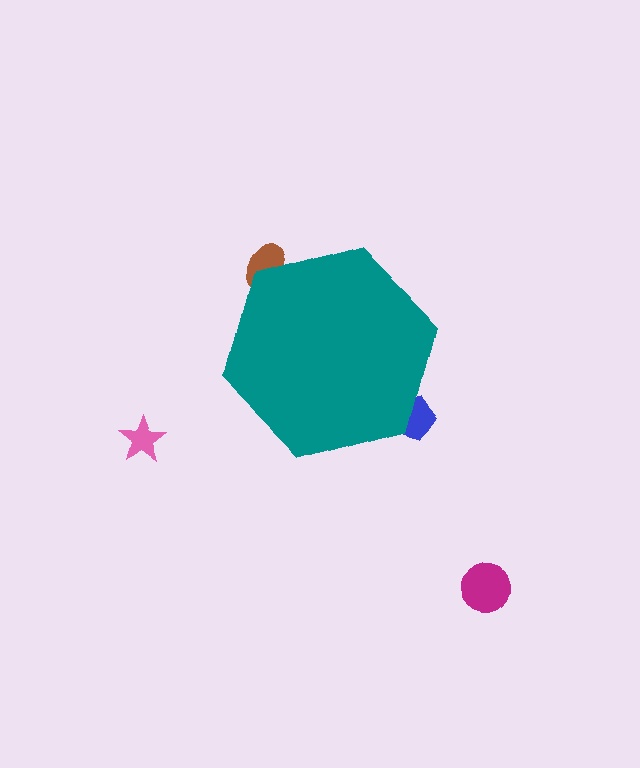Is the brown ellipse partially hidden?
Yes, the brown ellipse is partially hidden behind the teal hexagon.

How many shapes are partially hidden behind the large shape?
2 shapes are partially hidden.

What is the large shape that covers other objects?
A teal hexagon.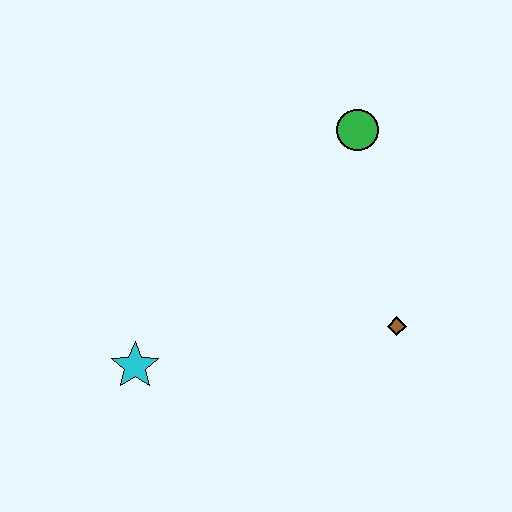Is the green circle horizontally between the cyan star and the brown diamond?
Yes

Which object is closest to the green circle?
The brown diamond is closest to the green circle.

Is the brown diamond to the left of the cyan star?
No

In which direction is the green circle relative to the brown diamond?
The green circle is above the brown diamond.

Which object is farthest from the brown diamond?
The cyan star is farthest from the brown diamond.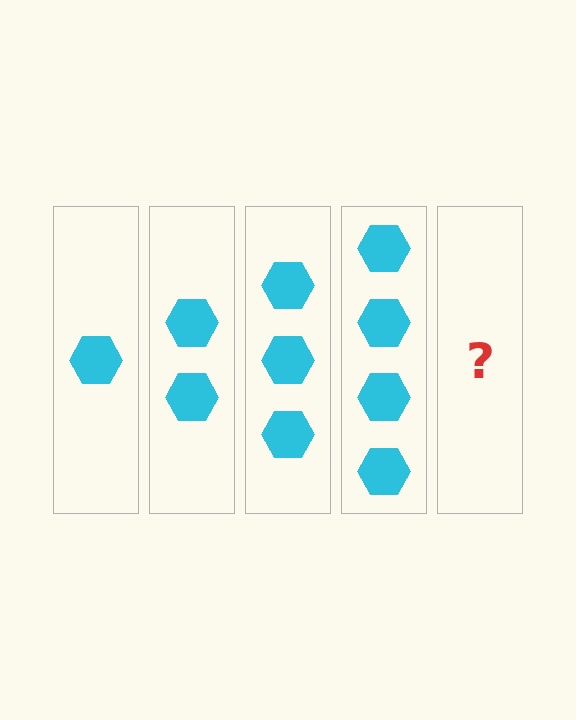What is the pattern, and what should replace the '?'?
The pattern is that each step adds one more hexagon. The '?' should be 5 hexagons.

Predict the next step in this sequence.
The next step is 5 hexagons.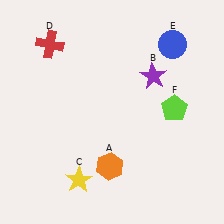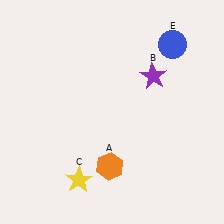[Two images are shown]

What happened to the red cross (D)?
The red cross (D) was removed in Image 2. It was in the top-left area of Image 1.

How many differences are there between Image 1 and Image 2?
There are 2 differences between the two images.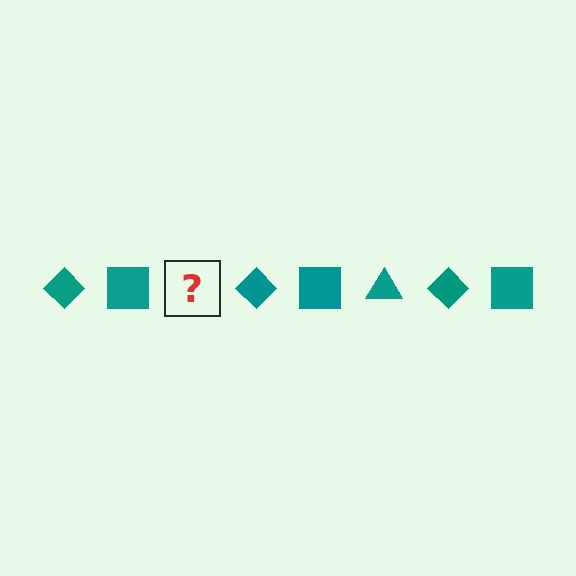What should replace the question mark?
The question mark should be replaced with a teal triangle.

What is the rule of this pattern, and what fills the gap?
The rule is that the pattern cycles through diamond, square, triangle shapes in teal. The gap should be filled with a teal triangle.